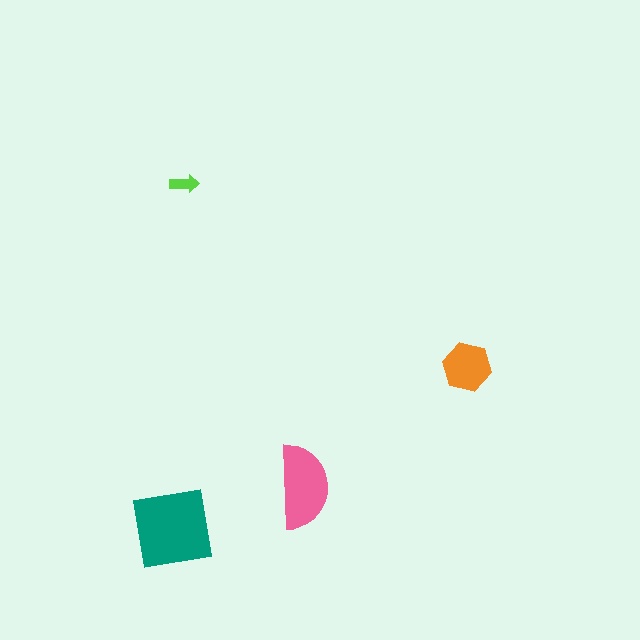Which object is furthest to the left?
The teal square is leftmost.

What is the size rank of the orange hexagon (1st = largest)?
3rd.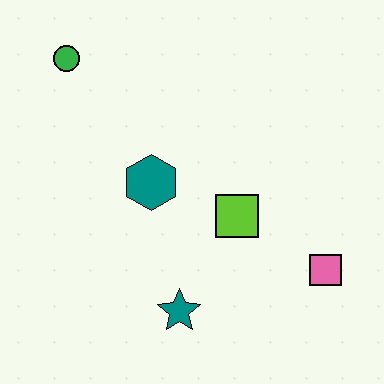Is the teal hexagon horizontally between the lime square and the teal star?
No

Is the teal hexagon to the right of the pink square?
No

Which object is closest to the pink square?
The lime square is closest to the pink square.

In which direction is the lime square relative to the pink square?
The lime square is to the left of the pink square.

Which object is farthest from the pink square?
The green circle is farthest from the pink square.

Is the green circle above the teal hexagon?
Yes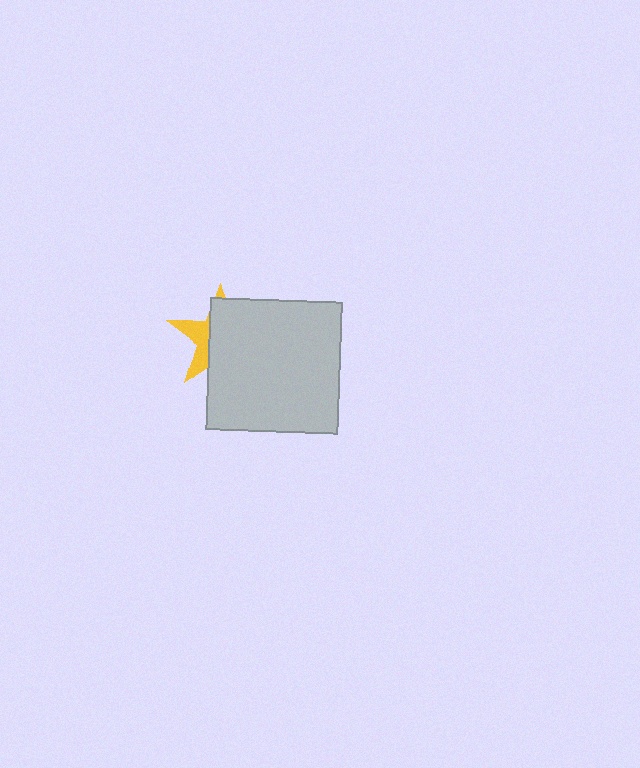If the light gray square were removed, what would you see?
You would see the complete yellow star.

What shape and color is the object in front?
The object in front is a light gray square.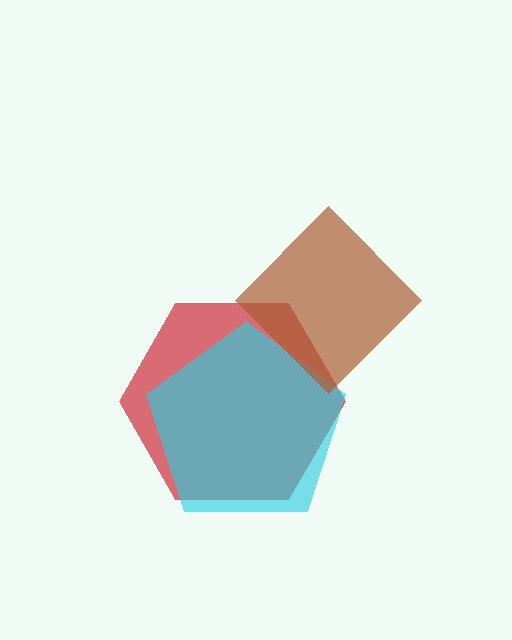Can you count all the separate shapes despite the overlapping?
Yes, there are 3 separate shapes.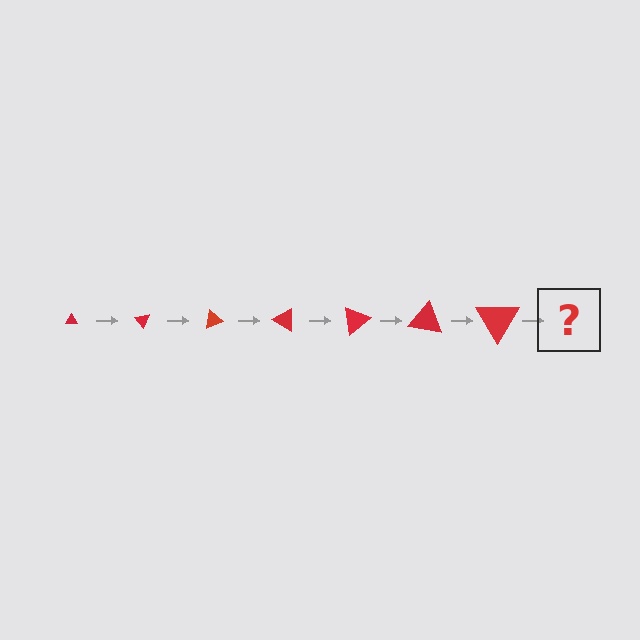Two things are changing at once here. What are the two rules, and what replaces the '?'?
The two rules are that the triangle grows larger each step and it rotates 50 degrees each step. The '?' should be a triangle, larger than the previous one and rotated 350 degrees from the start.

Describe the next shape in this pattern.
It should be a triangle, larger than the previous one and rotated 350 degrees from the start.